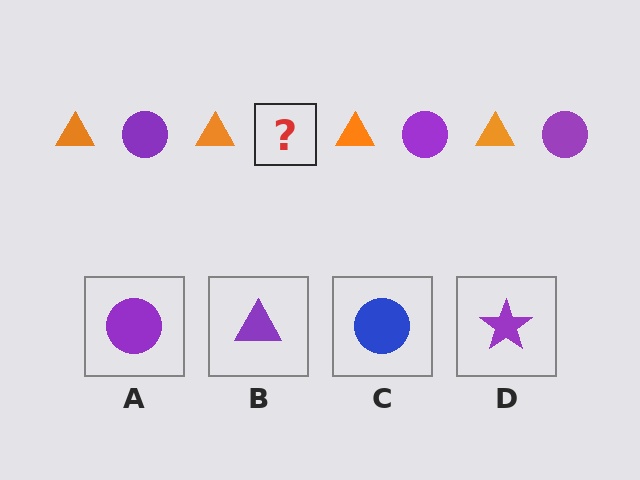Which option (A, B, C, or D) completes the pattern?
A.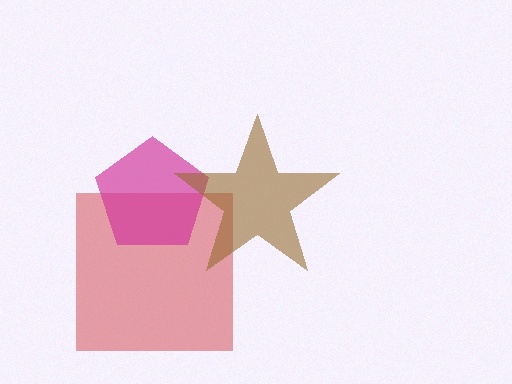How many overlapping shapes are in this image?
There are 3 overlapping shapes in the image.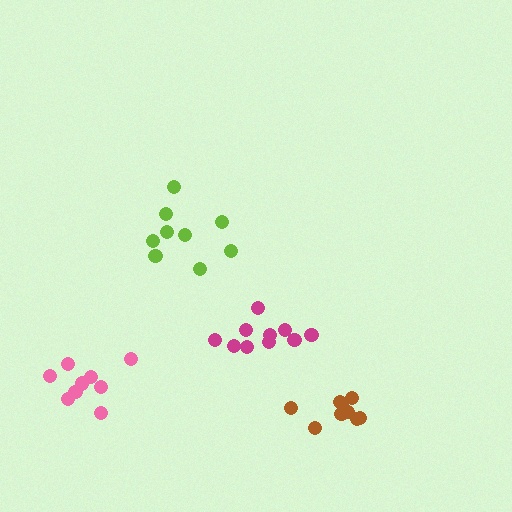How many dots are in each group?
Group 1: 10 dots, Group 2: 9 dots, Group 3: 9 dots, Group 4: 9 dots (37 total).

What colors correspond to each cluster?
The clusters are colored: magenta, lime, pink, brown.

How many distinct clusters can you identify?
There are 4 distinct clusters.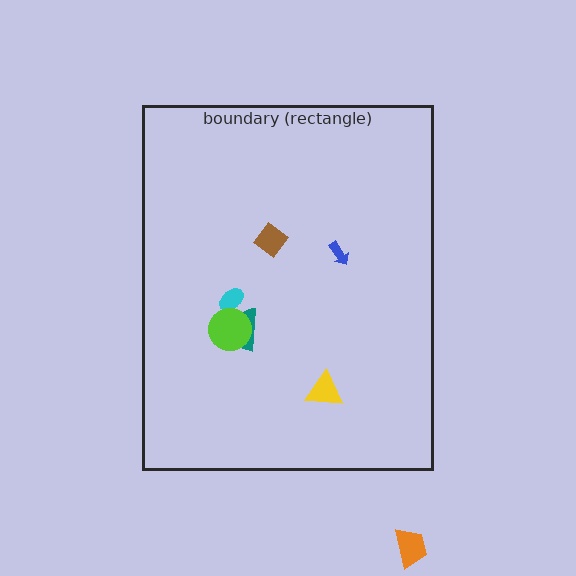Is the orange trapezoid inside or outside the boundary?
Outside.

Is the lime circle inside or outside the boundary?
Inside.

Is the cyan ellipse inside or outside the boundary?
Inside.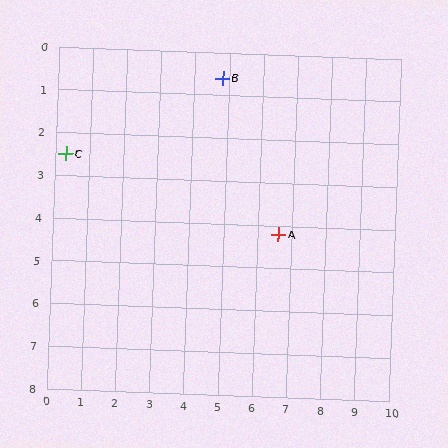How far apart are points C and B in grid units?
Points C and B are about 4.9 grid units apart.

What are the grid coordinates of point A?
Point A is at approximately (6.6, 4.2).